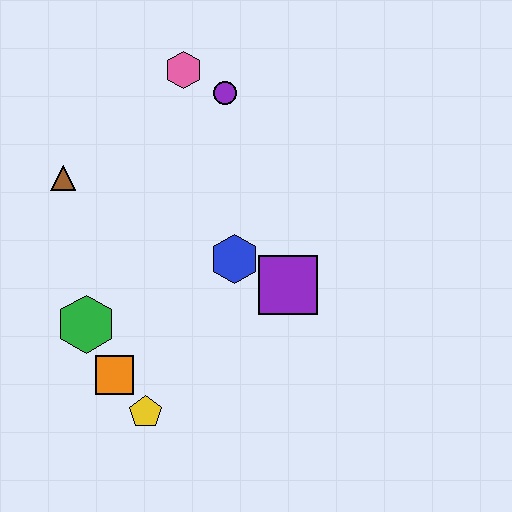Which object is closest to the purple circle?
The pink hexagon is closest to the purple circle.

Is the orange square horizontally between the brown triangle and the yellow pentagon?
Yes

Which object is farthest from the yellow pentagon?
The pink hexagon is farthest from the yellow pentagon.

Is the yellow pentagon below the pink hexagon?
Yes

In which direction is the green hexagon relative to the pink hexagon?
The green hexagon is below the pink hexagon.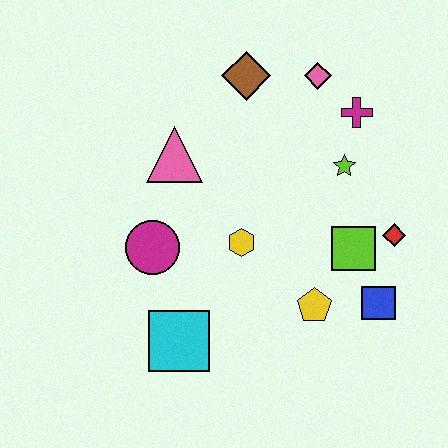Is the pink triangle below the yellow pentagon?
No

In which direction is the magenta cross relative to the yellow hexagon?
The magenta cross is above the yellow hexagon.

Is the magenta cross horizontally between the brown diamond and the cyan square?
No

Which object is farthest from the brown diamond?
The cyan square is farthest from the brown diamond.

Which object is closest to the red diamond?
The lime square is closest to the red diamond.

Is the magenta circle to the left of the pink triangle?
Yes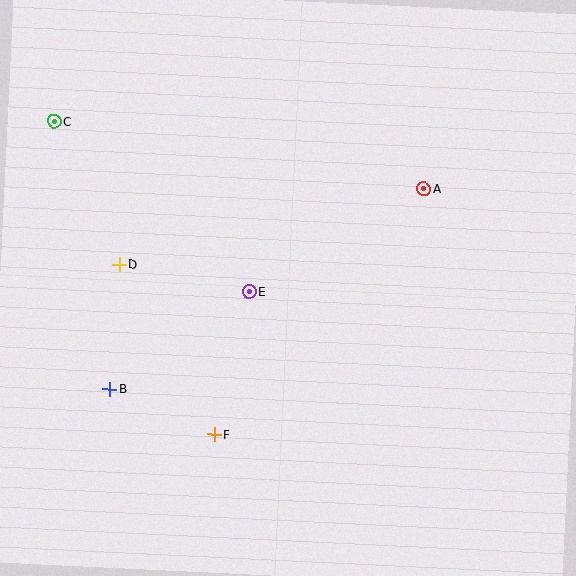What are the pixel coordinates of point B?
Point B is at (110, 389).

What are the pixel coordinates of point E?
Point E is at (249, 292).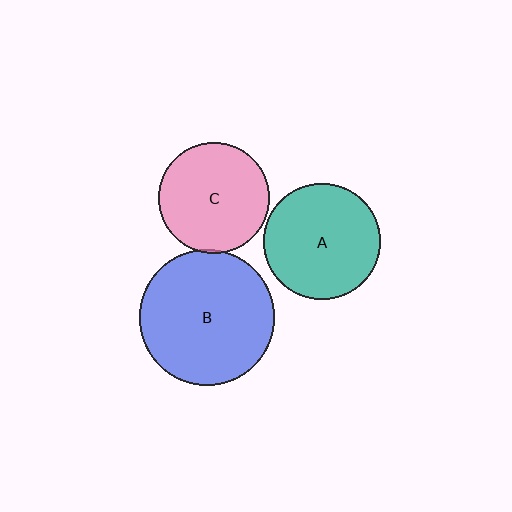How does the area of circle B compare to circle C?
Approximately 1.5 times.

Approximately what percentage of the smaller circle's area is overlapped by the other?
Approximately 5%.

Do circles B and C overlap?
Yes.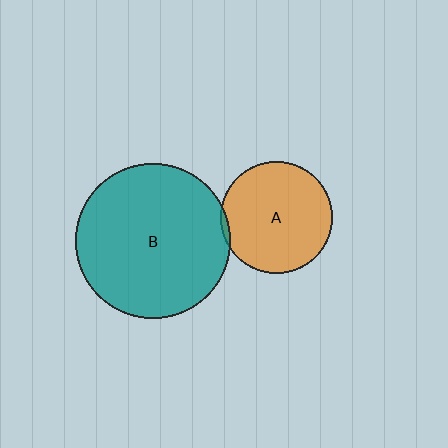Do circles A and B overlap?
Yes.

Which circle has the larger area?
Circle B (teal).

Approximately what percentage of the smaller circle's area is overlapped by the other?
Approximately 5%.